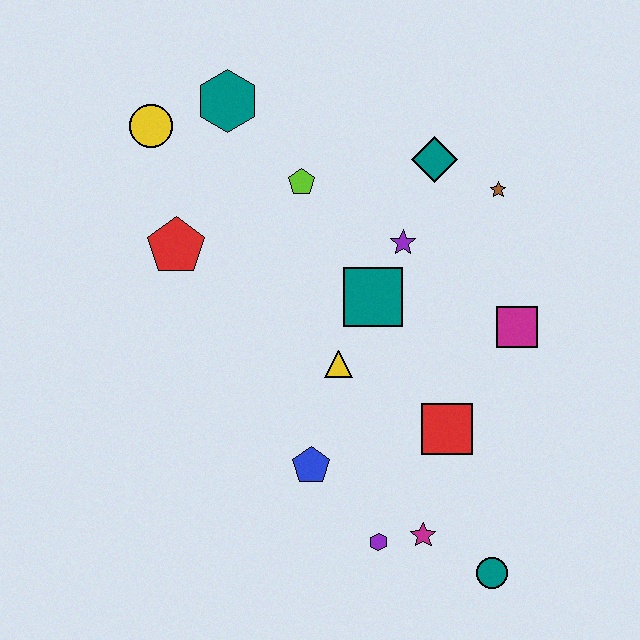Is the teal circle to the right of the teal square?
Yes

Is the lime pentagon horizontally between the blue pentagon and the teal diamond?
No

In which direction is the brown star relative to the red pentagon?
The brown star is to the right of the red pentagon.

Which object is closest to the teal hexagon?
The yellow circle is closest to the teal hexagon.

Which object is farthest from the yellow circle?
The teal circle is farthest from the yellow circle.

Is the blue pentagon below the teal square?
Yes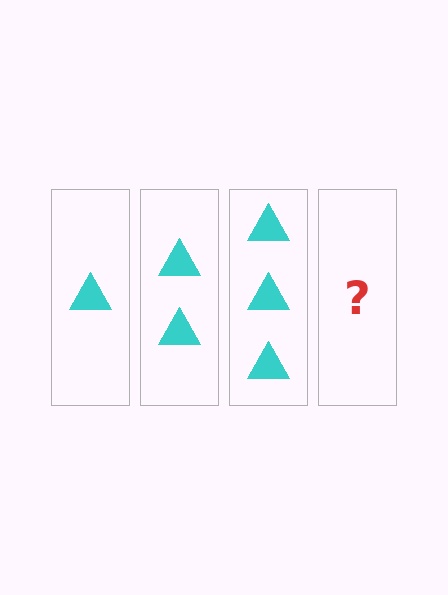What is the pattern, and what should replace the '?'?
The pattern is that each step adds one more triangle. The '?' should be 4 triangles.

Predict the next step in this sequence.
The next step is 4 triangles.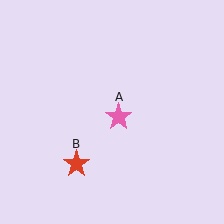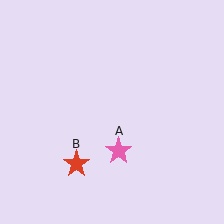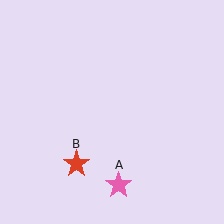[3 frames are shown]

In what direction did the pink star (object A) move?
The pink star (object A) moved down.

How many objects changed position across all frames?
1 object changed position: pink star (object A).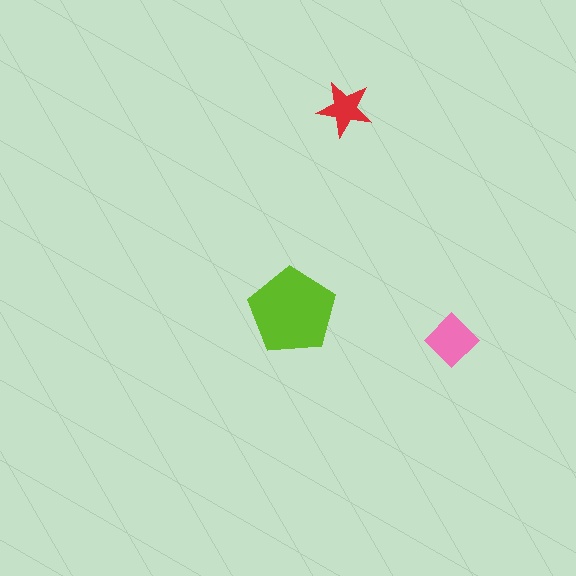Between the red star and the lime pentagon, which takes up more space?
The lime pentagon.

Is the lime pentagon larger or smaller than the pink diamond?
Larger.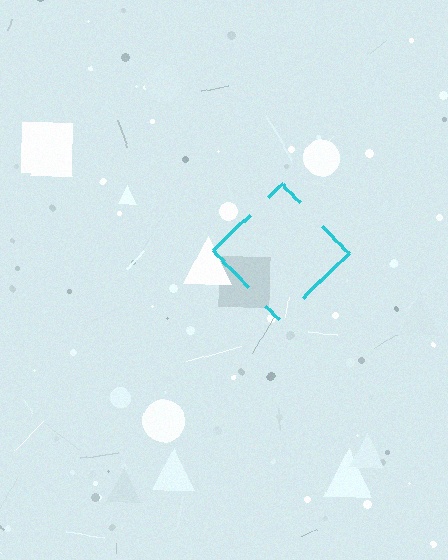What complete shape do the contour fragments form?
The contour fragments form a diamond.